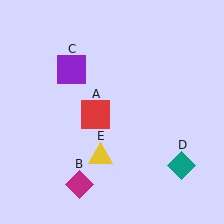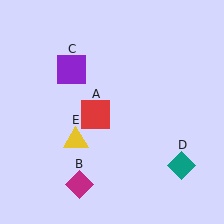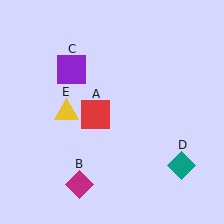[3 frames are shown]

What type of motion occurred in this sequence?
The yellow triangle (object E) rotated clockwise around the center of the scene.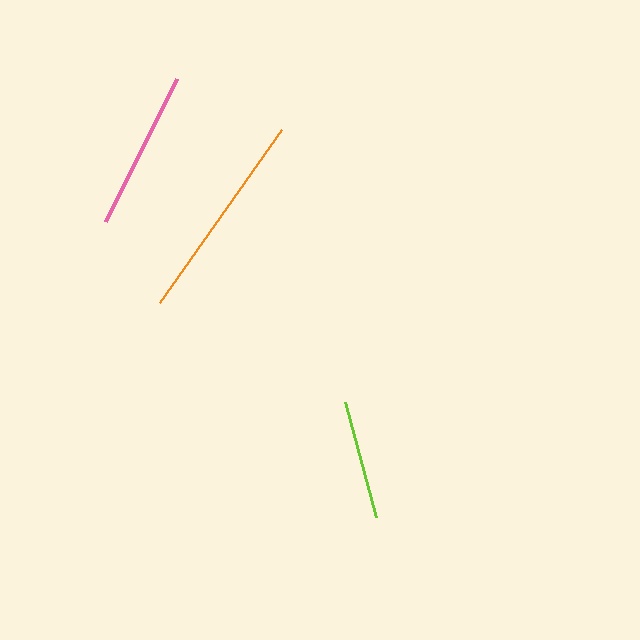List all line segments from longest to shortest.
From longest to shortest: orange, pink, lime.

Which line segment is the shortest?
The lime line is the shortest at approximately 119 pixels.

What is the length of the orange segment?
The orange segment is approximately 211 pixels long.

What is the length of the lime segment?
The lime segment is approximately 119 pixels long.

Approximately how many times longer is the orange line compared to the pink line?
The orange line is approximately 1.3 times the length of the pink line.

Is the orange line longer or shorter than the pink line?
The orange line is longer than the pink line.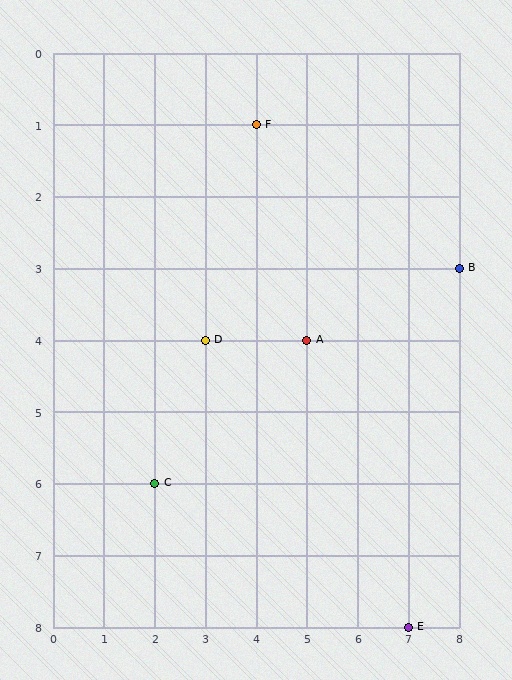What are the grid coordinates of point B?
Point B is at grid coordinates (8, 3).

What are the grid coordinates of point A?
Point A is at grid coordinates (5, 4).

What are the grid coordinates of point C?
Point C is at grid coordinates (2, 6).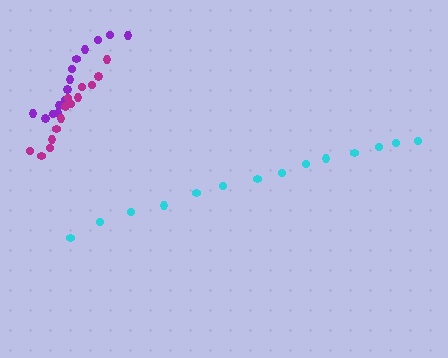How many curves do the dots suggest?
There are 3 distinct paths.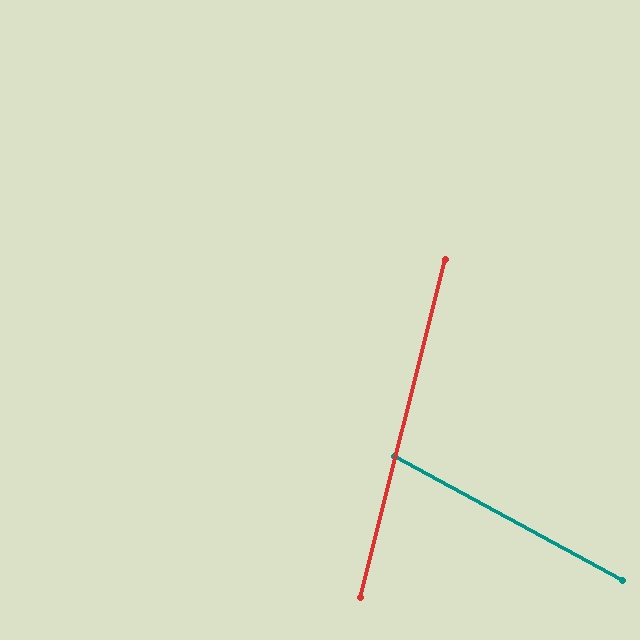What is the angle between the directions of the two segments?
Approximately 75 degrees.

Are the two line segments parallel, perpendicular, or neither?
Neither parallel nor perpendicular — they differ by about 75°.